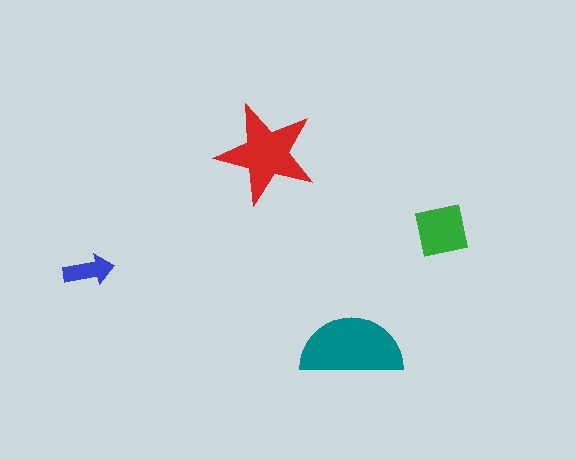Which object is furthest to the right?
The green square is rightmost.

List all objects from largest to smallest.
The teal semicircle, the red star, the green square, the blue arrow.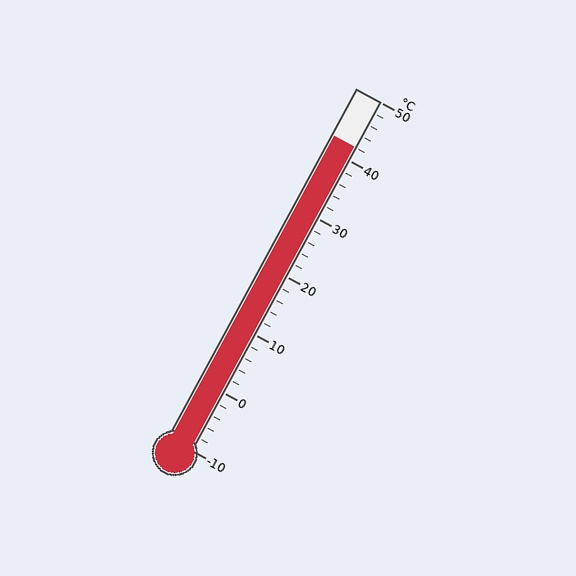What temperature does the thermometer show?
The thermometer shows approximately 42°C.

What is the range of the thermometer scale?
The thermometer scale ranges from -10°C to 50°C.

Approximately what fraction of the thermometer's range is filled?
The thermometer is filled to approximately 85% of its range.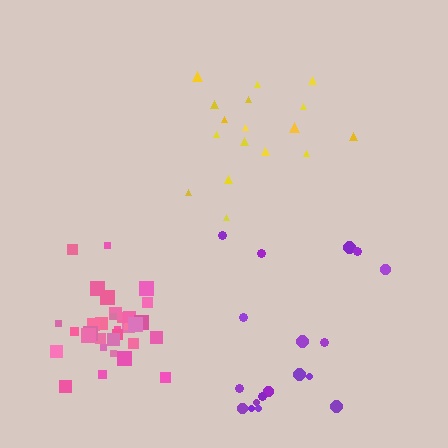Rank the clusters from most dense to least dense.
pink, yellow, purple.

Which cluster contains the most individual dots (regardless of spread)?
Pink (33).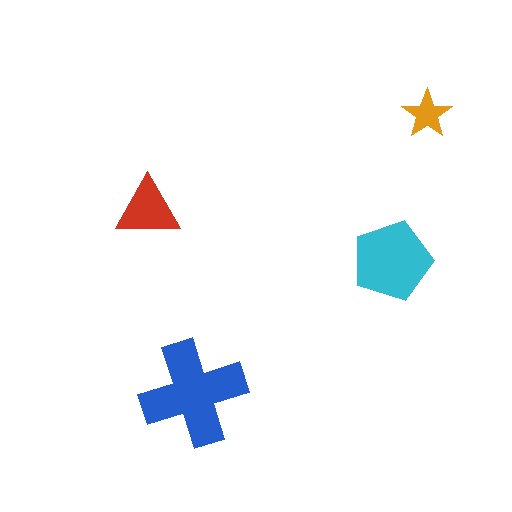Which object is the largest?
The blue cross.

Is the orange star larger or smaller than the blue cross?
Smaller.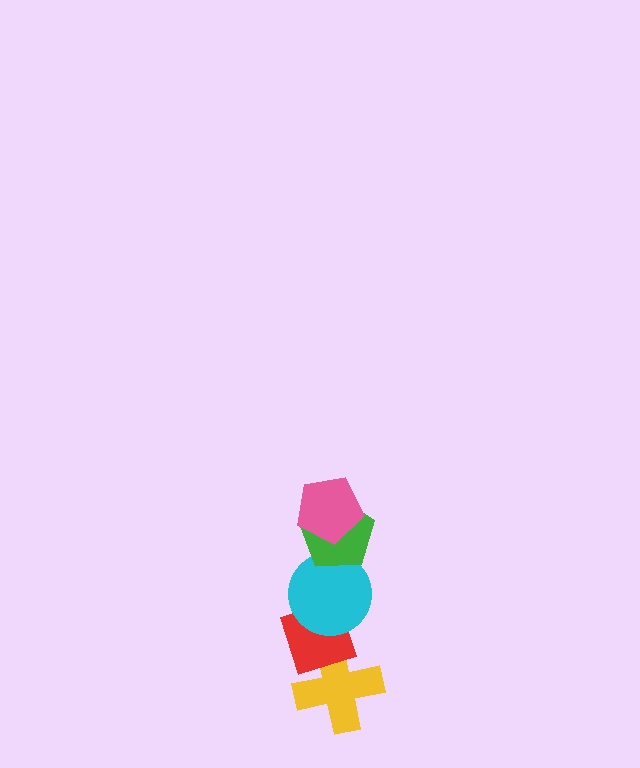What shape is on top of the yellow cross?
The red diamond is on top of the yellow cross.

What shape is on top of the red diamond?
The cyan circle is on top of the red diamond.